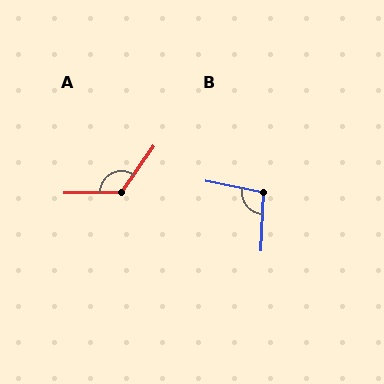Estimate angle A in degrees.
Approximately 125 degrees.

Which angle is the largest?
A, at approximately 125 degrees.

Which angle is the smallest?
B, at approximately 98 degrees.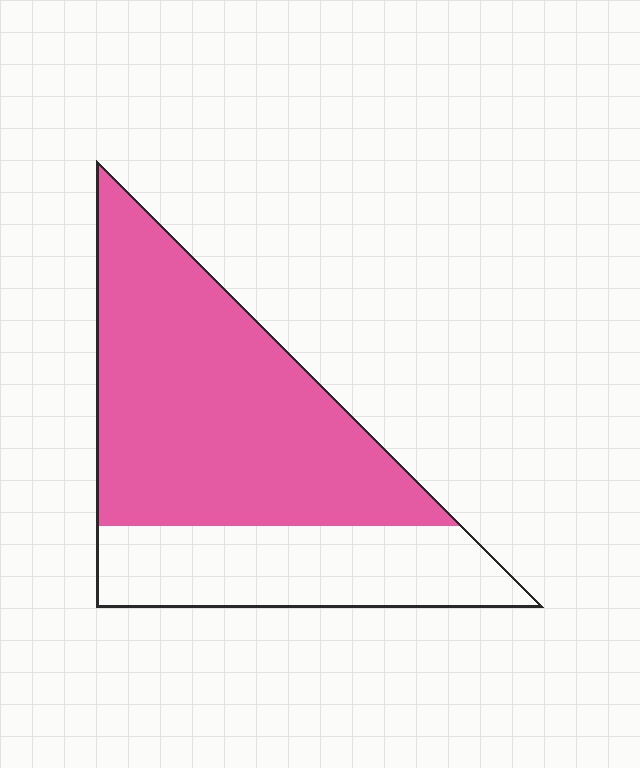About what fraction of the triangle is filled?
About two thirds (2/3).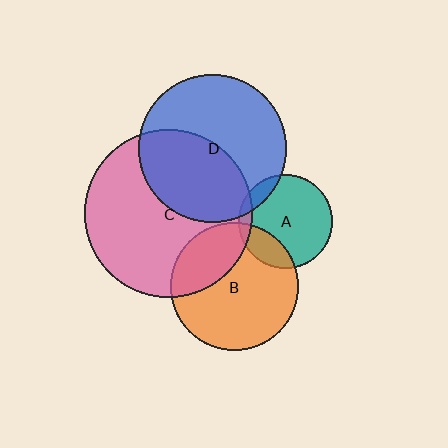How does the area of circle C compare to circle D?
Approximately 1.3 times.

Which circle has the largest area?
Circle C (pink).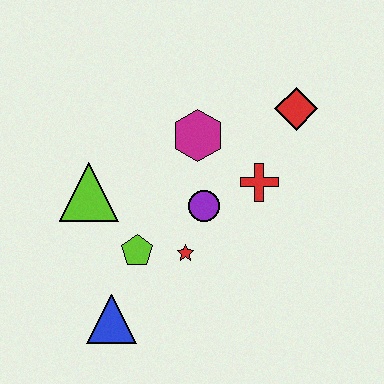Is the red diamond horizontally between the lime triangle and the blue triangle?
No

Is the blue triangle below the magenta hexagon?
Yes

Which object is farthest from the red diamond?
The blue triangle is farthest from the red diamond.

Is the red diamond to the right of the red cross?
Yes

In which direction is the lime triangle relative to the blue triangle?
The lime triangle is above the blue triangle.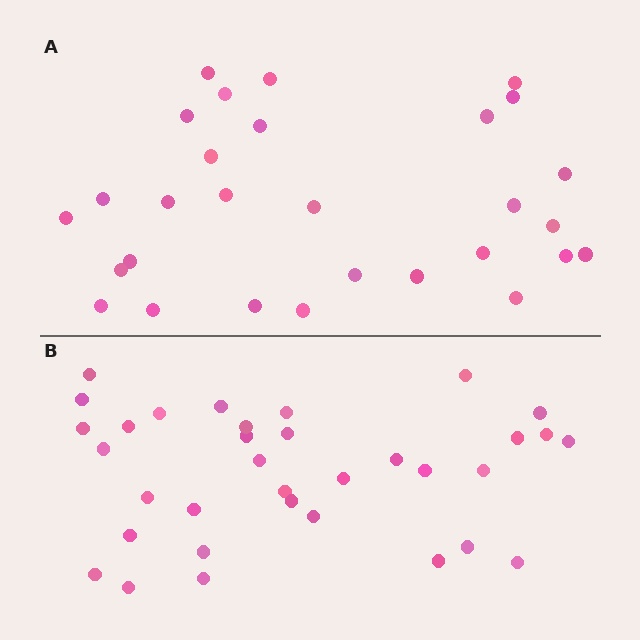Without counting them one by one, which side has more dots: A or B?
Region B (the bottom region) has more dots.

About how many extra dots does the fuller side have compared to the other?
Region B has about 5 more dots than region A.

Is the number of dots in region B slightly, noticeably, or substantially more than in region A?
Region B has only slightly more — the two regions are fairly close. The ratio is roughly 1.2 to 1.